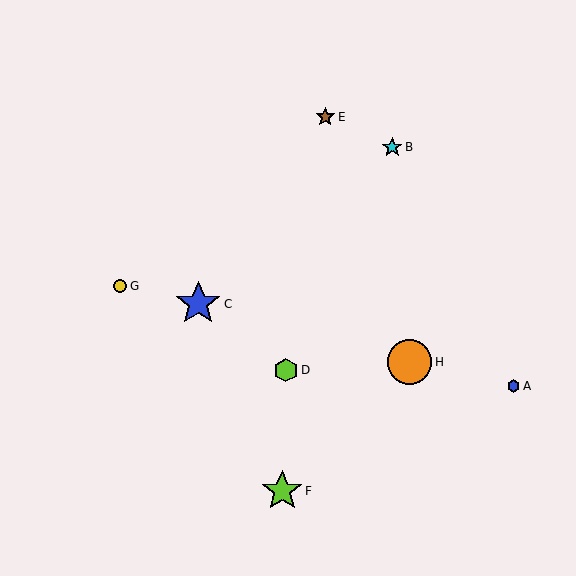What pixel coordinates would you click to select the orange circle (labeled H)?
Click at (410, 362) to select the orange circle H.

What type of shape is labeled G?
Shape G is a yellow circle.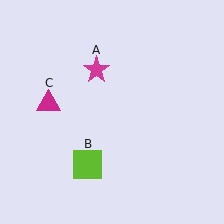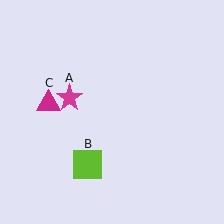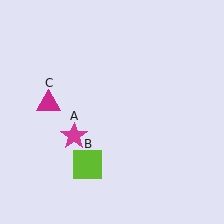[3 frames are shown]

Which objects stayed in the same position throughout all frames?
Lime square (object B) and magenta triangle (object C) remained stationary.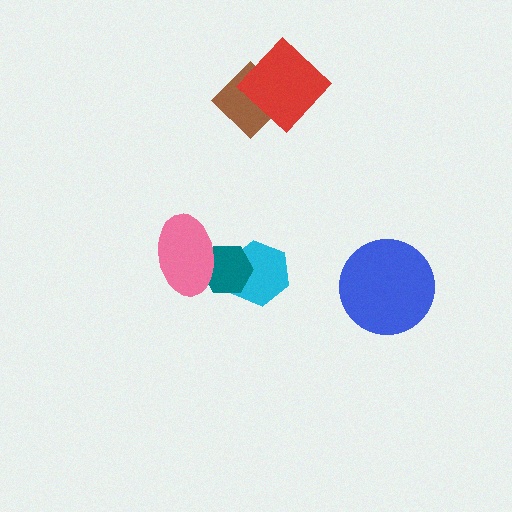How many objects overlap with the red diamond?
1 object overlaps with the red diamond.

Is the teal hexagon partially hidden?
Yes, it is partially covered by another shape.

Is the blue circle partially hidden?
No, no other shape covers it.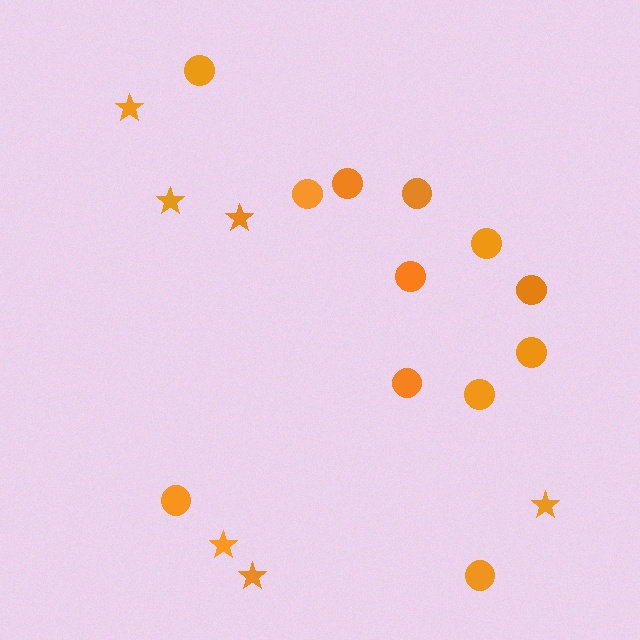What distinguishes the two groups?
There are 2 groups: one group of stars (6) and one group of circles (12).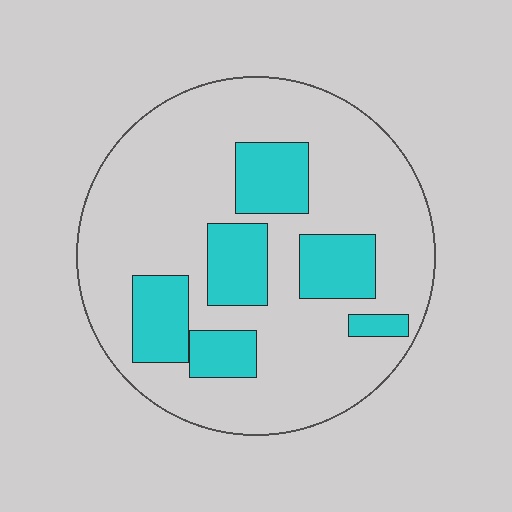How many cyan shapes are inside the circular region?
6.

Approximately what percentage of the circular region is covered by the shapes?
Approximately 25%.